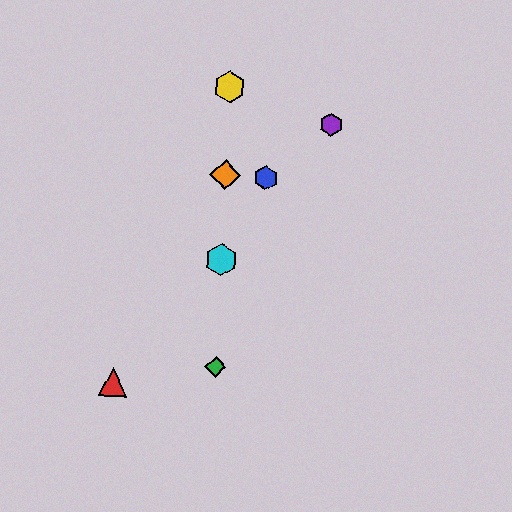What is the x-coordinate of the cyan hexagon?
The cyan hexagon is at x≈221.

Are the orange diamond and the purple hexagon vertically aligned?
No, the orange diamond is at x≈225 and the purple hexagon is at x≈331.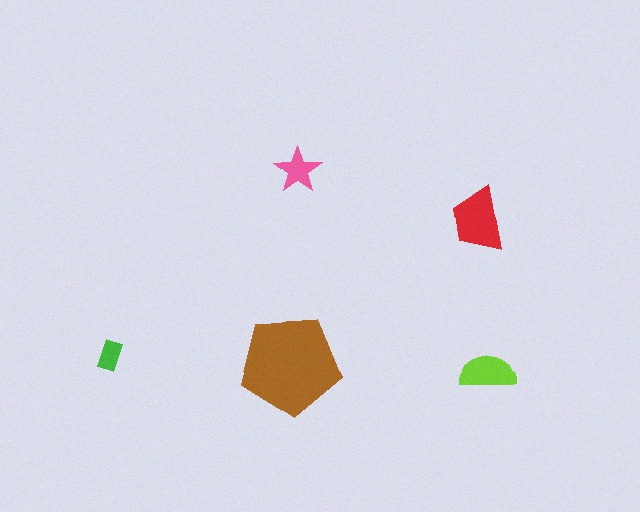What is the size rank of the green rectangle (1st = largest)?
5th.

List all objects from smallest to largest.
The green rectangle, the pink star, the lime semicircle, the red trapezoid, the brown pentagon.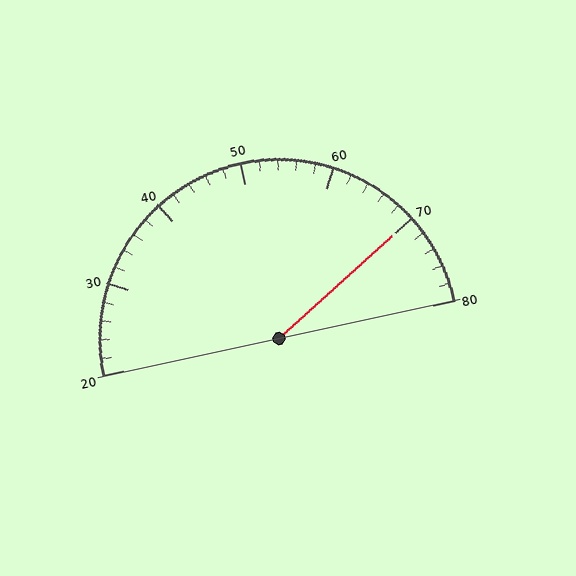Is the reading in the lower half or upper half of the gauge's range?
The reading is in the upper half of the range (20 to 80).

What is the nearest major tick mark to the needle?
The nearest major tick mark is 70.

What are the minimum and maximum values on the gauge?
The gauge ranges from 20 to 80.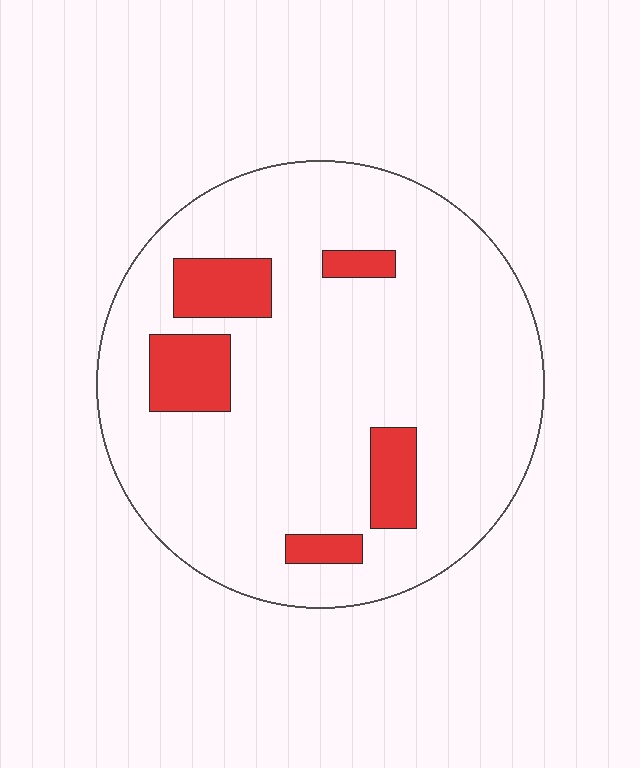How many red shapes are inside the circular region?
5.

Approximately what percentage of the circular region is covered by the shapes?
Approximately 15%.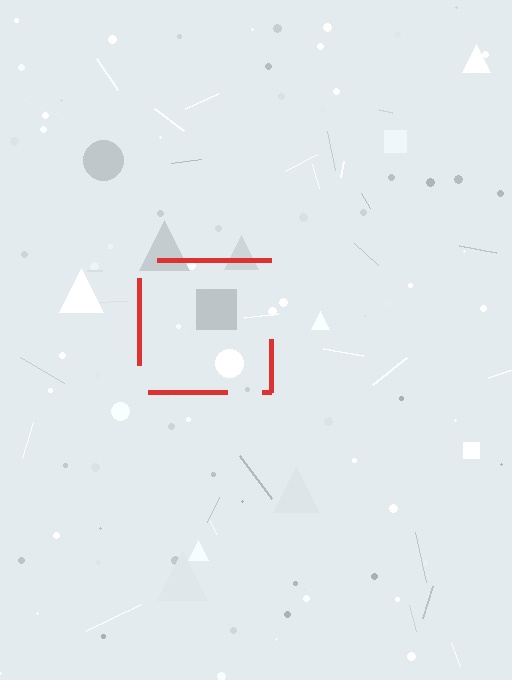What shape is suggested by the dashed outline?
The dashed outline suggests a square.